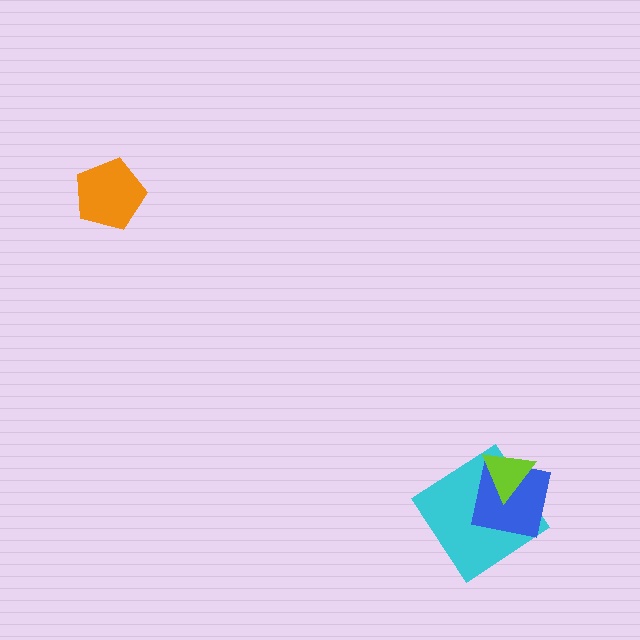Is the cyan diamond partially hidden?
Yes, it is partially covered by another shape.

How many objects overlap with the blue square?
2 objects overlap with the blue square.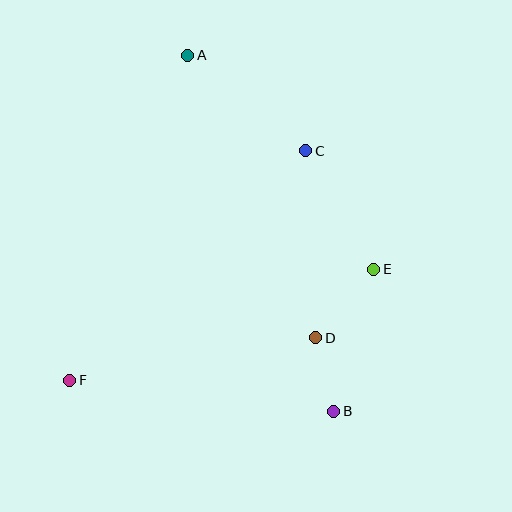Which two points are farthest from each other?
Points A and B are farthest from each other.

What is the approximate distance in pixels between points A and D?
The distance between A and D is approximately 310 pixels.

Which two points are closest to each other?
Points B and D are closest to each other.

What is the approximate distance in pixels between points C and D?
The distance between C and D is approximately 187 pixels.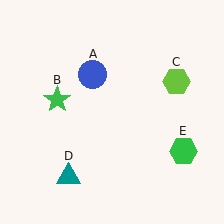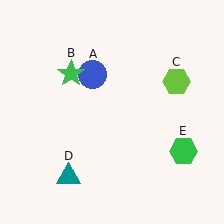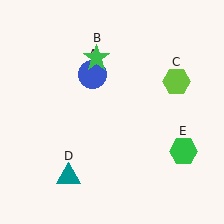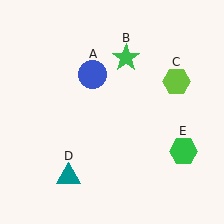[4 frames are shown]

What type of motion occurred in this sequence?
The green star (object B) rotated clockwise around the center of the scene.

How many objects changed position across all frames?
1 object changed position: green star (object B).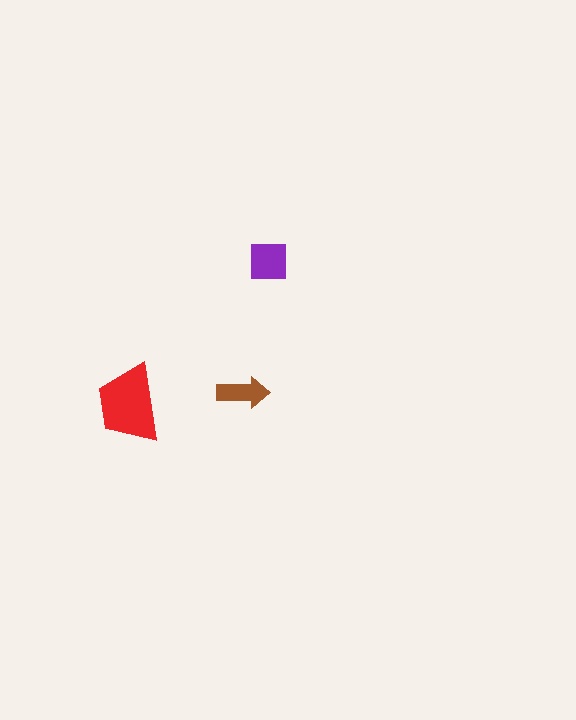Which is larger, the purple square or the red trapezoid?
The red trapezoid.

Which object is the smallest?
The brown arrow.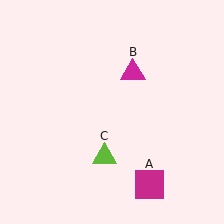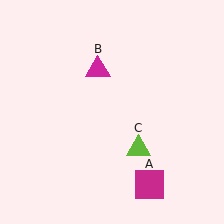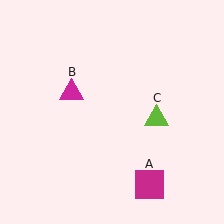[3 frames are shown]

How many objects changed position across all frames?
2 objects changed position: magenta triangle (object B), lime triangle (object C).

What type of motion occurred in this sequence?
The magenta triangle (object B), lime triangle (object C) rotated counterclockwise around the center of the scene.